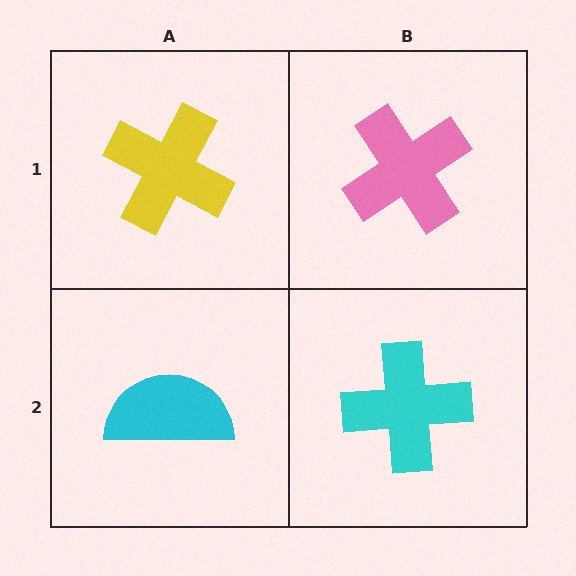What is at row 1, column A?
A yellow cross.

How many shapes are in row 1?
2 shapes.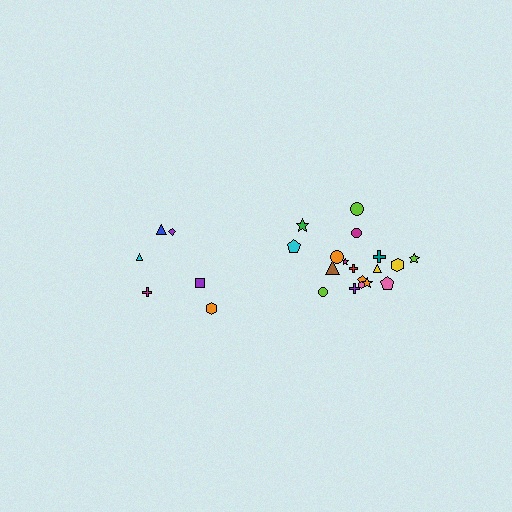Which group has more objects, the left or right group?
The right group.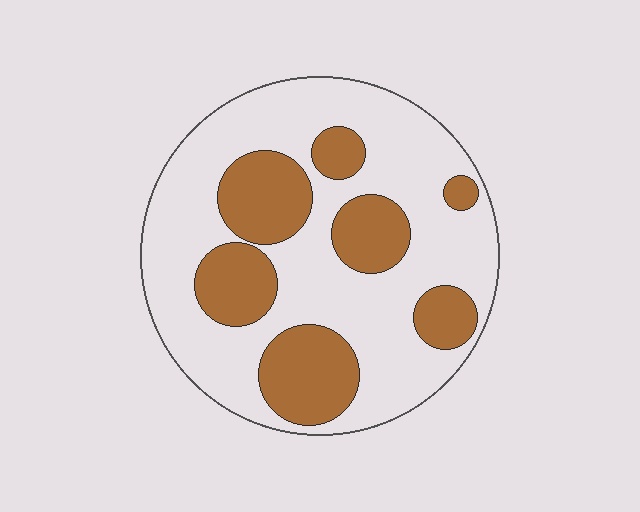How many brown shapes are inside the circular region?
7.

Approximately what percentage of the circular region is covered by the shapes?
Approximately 30%.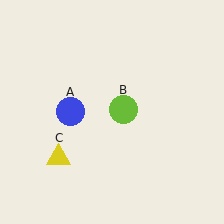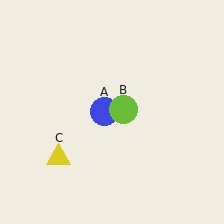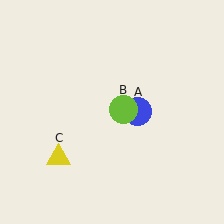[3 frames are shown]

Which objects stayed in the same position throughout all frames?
Lime circle (object B) and yellow triangle (object C) remained stationary.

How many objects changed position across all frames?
1 object changed position: blue circle (object A).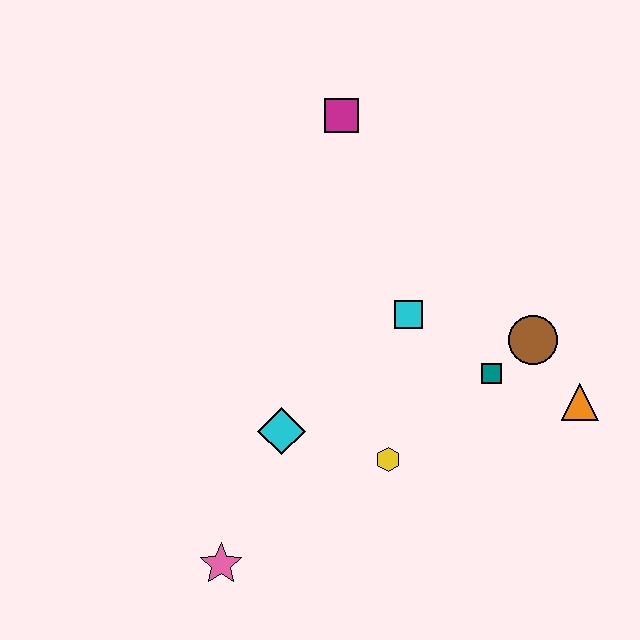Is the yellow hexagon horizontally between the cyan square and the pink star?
Yes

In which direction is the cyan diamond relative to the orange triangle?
The cyan diamond is to the left of the orange triangle.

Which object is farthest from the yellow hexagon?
The magenta square is farthest from the yellow hexagon.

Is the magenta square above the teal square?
Yes